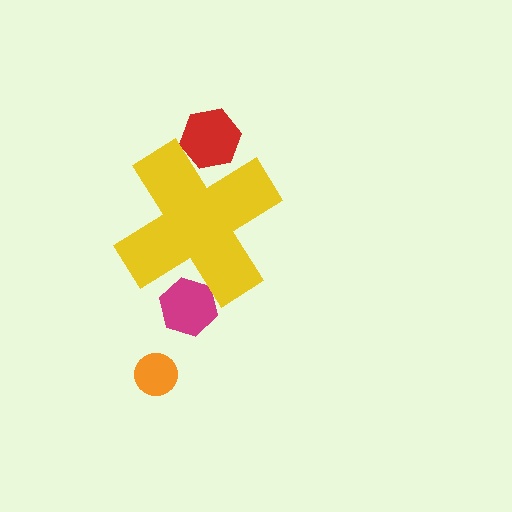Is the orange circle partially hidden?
No, the orange circle is fully visible.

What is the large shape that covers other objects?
A yellow cross.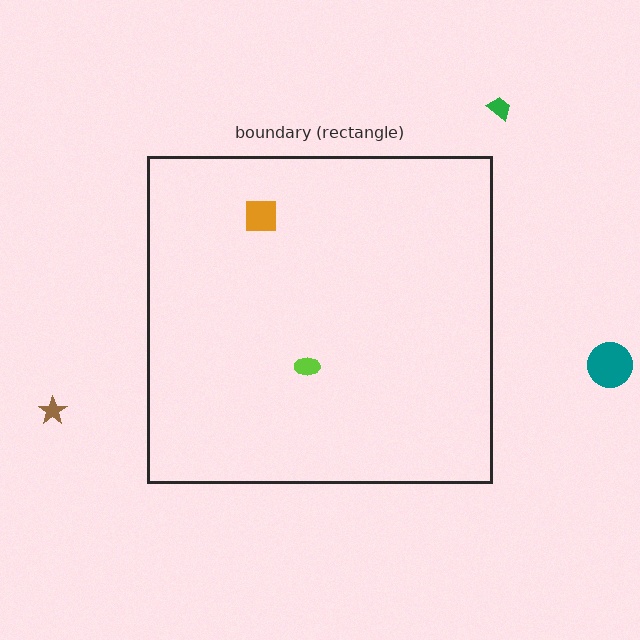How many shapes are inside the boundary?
2 inside, 3 outside.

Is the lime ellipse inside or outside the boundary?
Inside.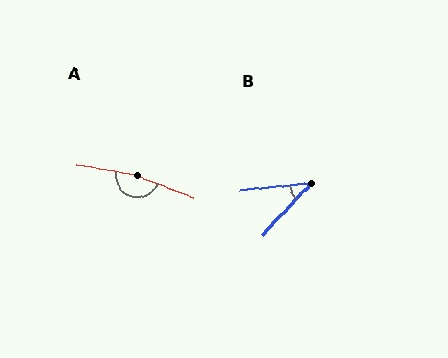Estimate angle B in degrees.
Approximately 41 degrees.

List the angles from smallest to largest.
B (41°), A (169°).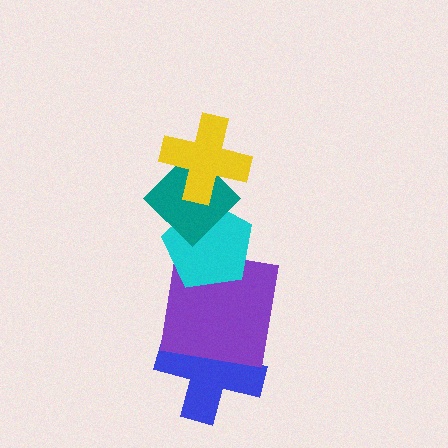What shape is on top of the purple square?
The cyan pentagon is on top of the purple square.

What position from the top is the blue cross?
The blue cross is 5th from the top.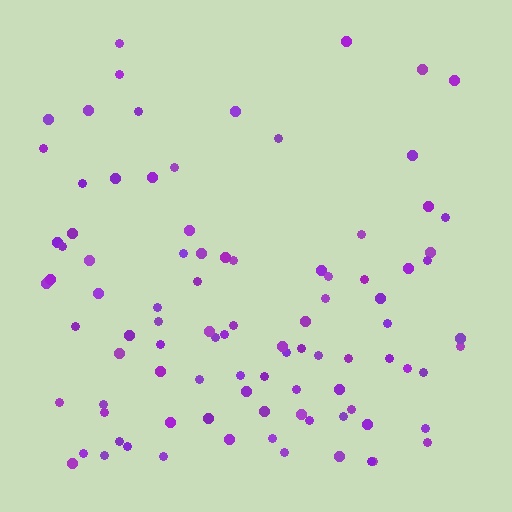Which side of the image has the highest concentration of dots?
The bottom.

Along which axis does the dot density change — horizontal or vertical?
Vertical.